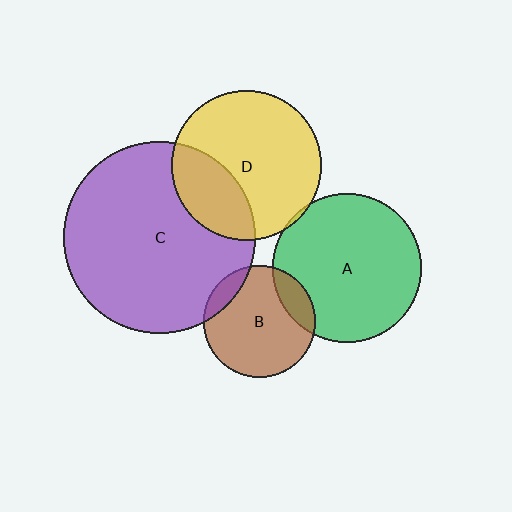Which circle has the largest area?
Circle C (purple).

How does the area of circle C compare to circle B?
Approximately 2.9 times.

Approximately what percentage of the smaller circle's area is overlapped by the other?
Approximately 10%.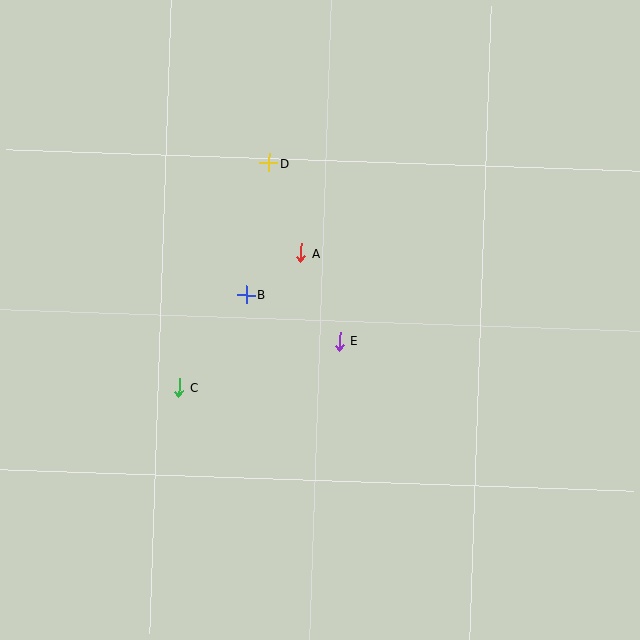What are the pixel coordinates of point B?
Point B is at (246, 295).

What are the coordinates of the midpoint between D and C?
The midpoint between D and C is at (224, 275).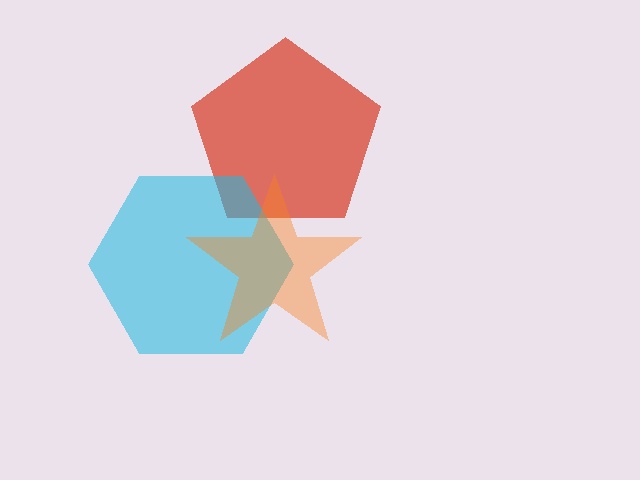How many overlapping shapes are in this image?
There are 3 overlapping shapes in the image.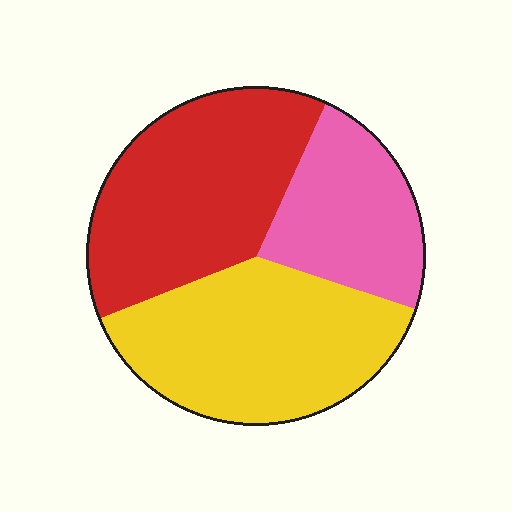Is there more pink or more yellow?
Yellow.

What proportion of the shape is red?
Red takes up about three eighths (3/8) of the shape.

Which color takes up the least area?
Pink, at roughly 25%.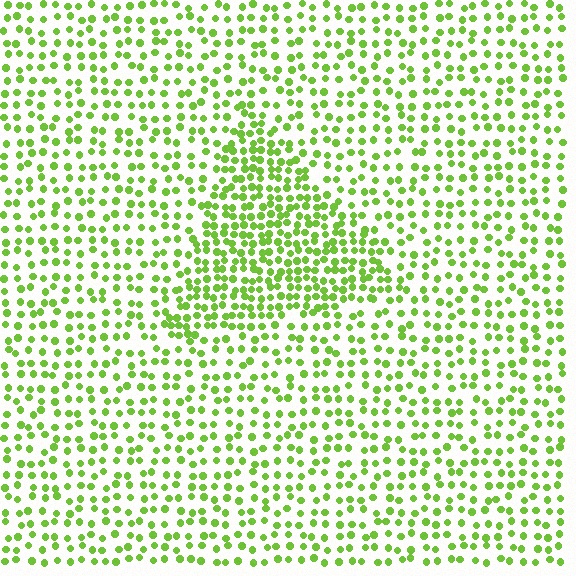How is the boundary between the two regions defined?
The boundary is defined by a change in element density (approximately 1.8x ratio). All elements are the same color, size, and shape.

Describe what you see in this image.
The image contains small lime elements arranged at two different densities. A triangle-shaped region is visible where the elements are more densely packed than the surrounding area.